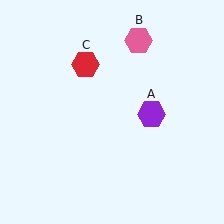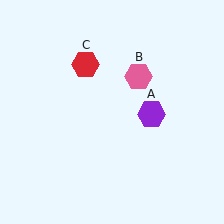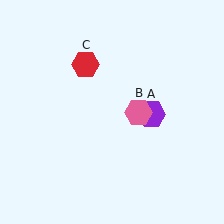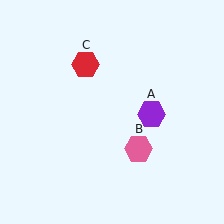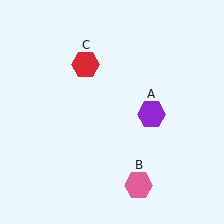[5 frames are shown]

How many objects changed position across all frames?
1 object changed position: pink hexagon (object B).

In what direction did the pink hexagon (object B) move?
The pink hexagon (object B) moved down.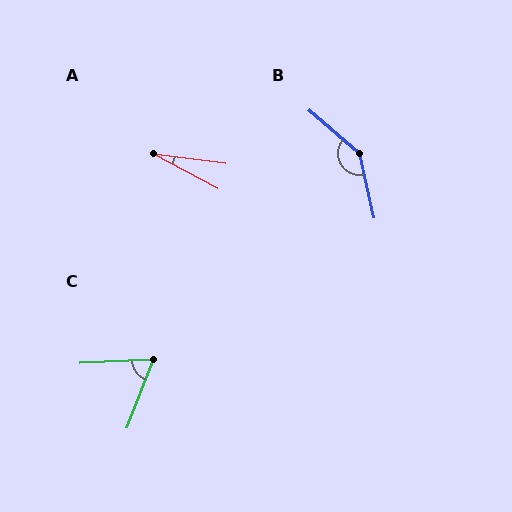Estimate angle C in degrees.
Approximately 66 degrees.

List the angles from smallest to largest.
A (20°), C (66°), B (143°).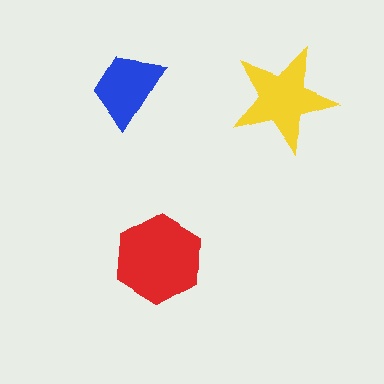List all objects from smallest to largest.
The blue trapezoid, the yellow star, the red hexagon.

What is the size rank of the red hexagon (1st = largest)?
1st.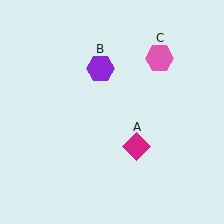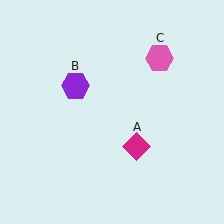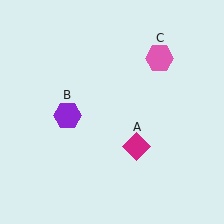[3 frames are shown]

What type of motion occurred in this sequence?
The purple hexagon (object B) rotated counterclockwise around the center of the scene.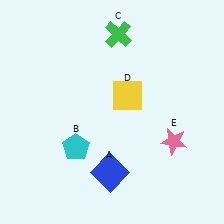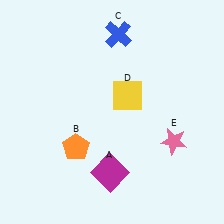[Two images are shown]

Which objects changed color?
A changed from blue to magenta. B changed from cyan to orange. C changed from green to blue.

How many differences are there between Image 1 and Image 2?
There are 3 differences between the two images.